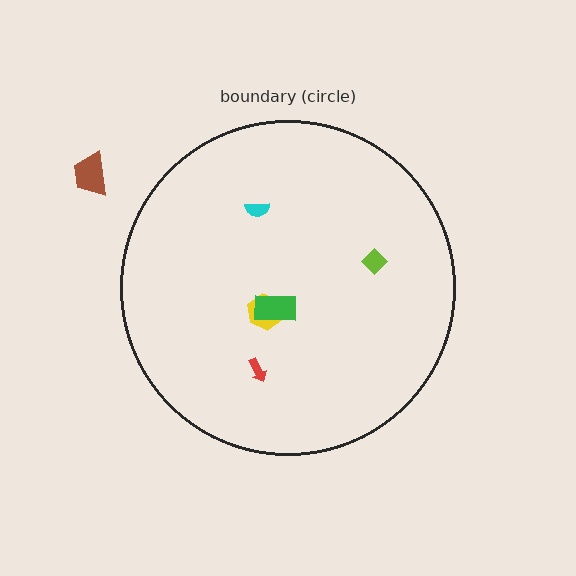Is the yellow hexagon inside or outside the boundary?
Inside.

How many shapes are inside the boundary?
5 inside, 1 outside.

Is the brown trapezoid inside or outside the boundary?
Outside.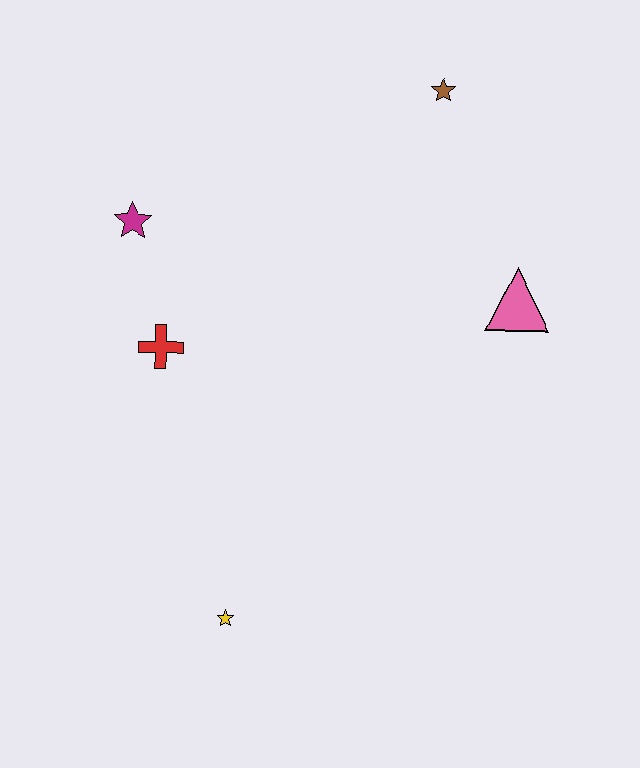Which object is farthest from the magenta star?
The yellow star is farthest from the magenta star.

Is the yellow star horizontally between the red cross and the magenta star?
No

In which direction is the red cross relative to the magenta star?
The red cross is below the magenta star.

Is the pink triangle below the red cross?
No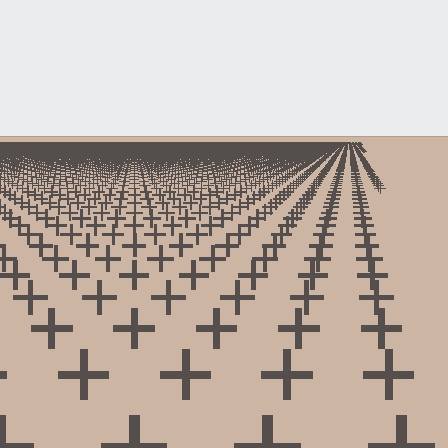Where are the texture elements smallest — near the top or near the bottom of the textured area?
Near the top.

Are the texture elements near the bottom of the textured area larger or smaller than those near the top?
Larger. Near the bottom, elements are closer to the viewer and appear at a bigger on-screen size.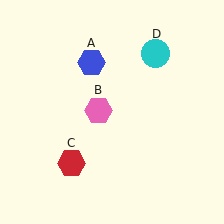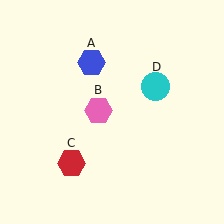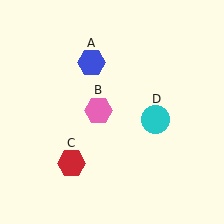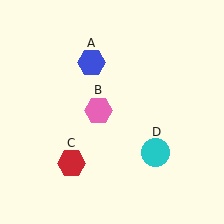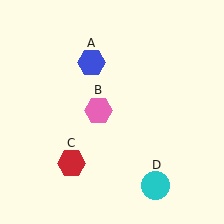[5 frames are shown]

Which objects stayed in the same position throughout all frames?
Blue hexagon (object A) and pink hexagon (object B) and red hexagon (object C) remained stationary.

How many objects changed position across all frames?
1 object changed position: cyan circle (object D).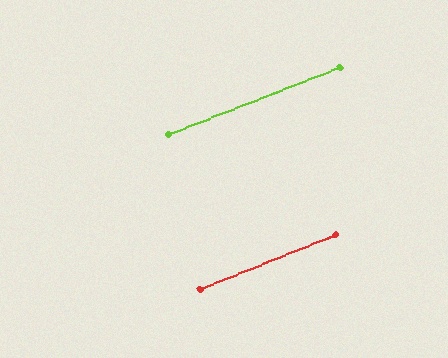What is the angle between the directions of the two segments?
Approximately 0 degrees.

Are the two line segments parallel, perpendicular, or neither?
Parallel — their directions differ by only 0.2°.